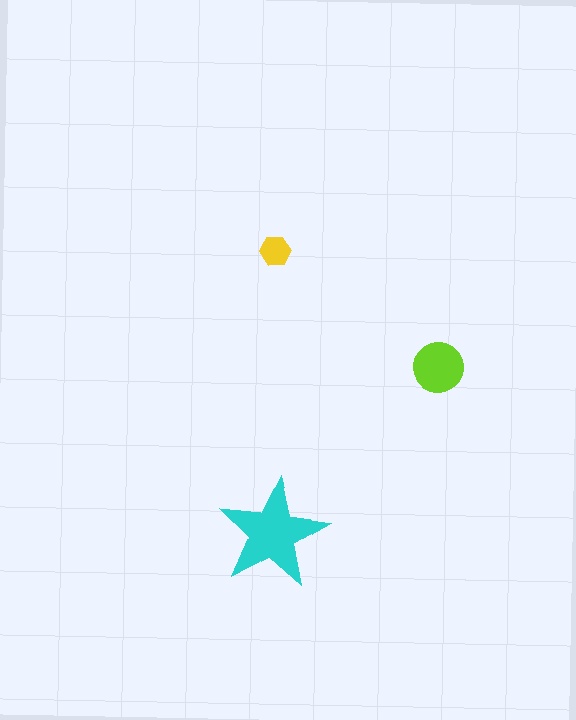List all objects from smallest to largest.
The yellow hexagon, the lime circle, the cyan star.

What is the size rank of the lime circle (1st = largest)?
2nd.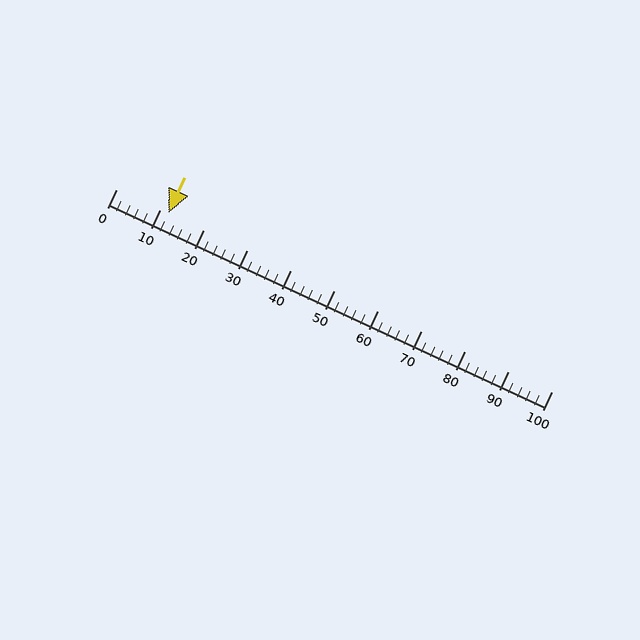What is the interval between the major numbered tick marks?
The major tick marks are spaced 10 units apart.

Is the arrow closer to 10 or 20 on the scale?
The arrow is closer to 10.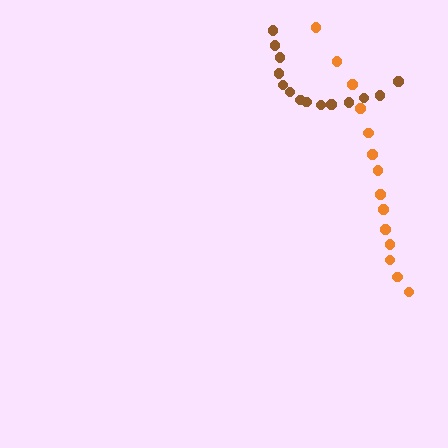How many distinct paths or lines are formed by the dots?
There are 2 distinct paths.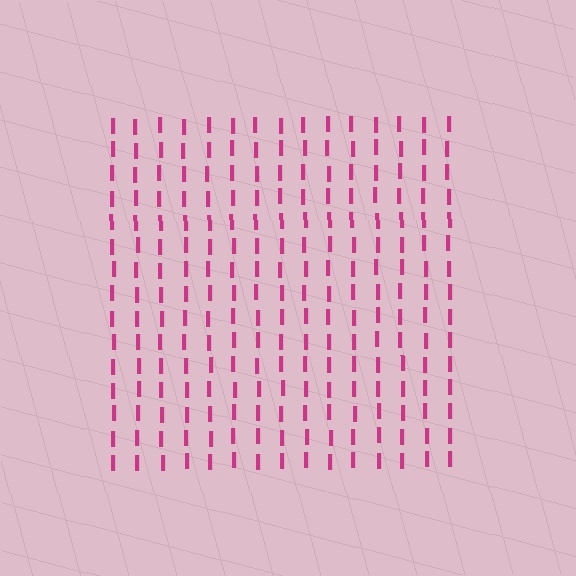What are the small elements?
The small elements are letter I's.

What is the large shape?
The large shape is a square.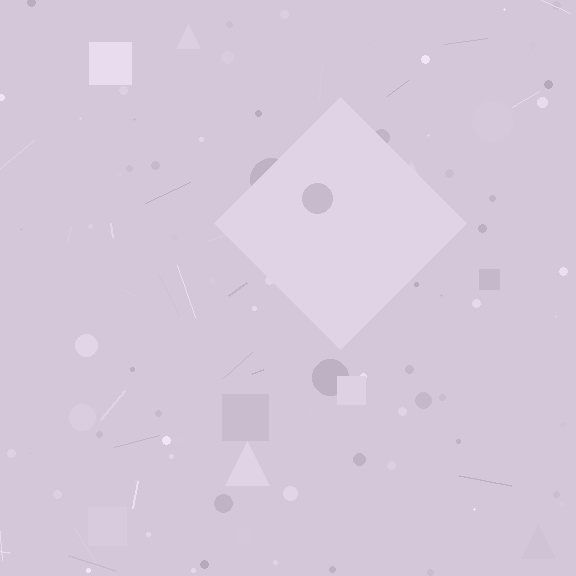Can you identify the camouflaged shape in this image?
The camouflaged shape is a diamond.